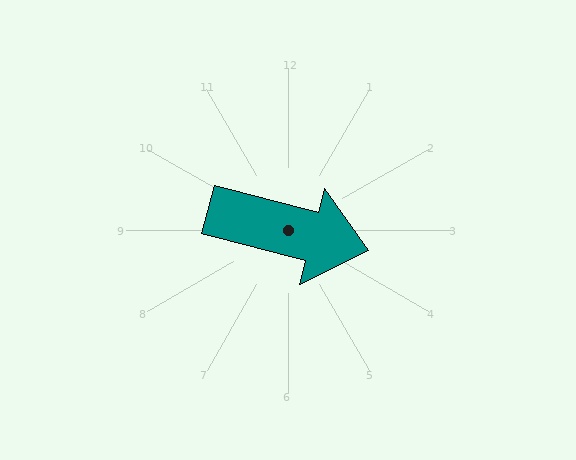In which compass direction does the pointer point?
East.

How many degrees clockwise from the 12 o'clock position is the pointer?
Approximately 105 degrees.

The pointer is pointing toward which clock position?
Roughly 3 o'clock.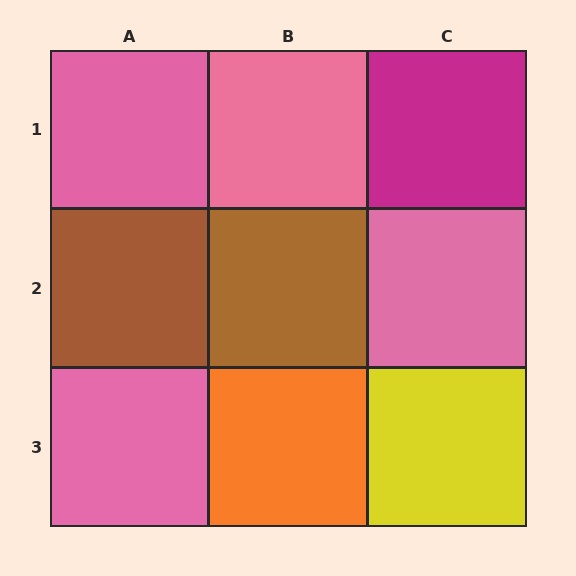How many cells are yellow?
1 cell is yellow.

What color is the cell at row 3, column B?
Orange.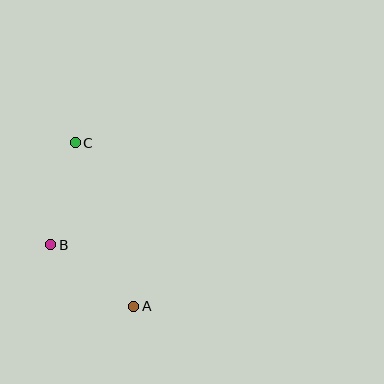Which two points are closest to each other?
Points A and B are closest to each other.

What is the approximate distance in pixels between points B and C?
The distance between B and C is approximately 105 pixels.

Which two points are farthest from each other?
Points A and C are farthest from each other.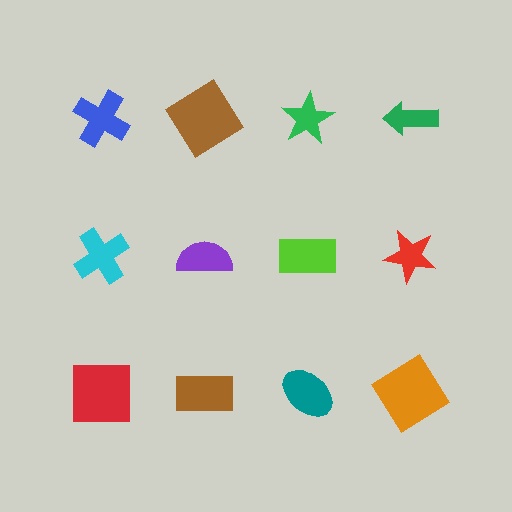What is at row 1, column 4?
A green arrow.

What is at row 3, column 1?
A red square.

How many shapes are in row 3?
4 shapes.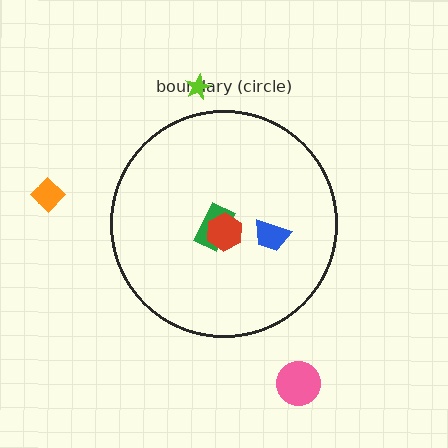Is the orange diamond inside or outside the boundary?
Outside.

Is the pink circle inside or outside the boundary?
Outside.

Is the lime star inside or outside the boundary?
Outside.